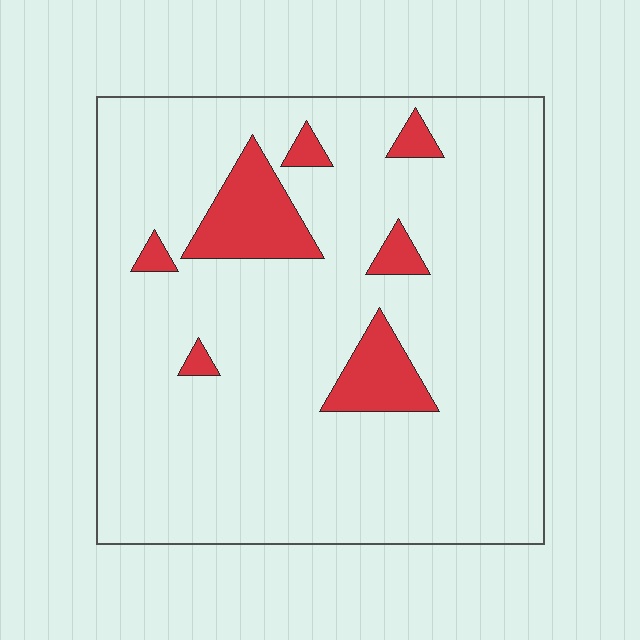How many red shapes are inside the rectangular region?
7.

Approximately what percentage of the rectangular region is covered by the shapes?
Approximately 10%.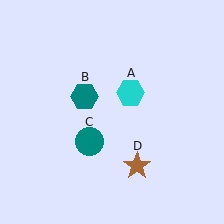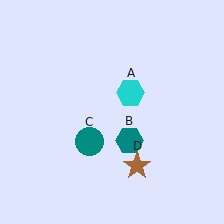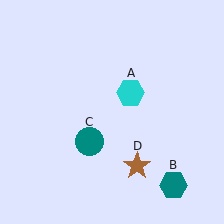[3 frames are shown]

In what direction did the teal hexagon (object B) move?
The teal hexagon (object B) moved down and to the right.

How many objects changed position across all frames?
1 object changed position: teal hexagon (object B).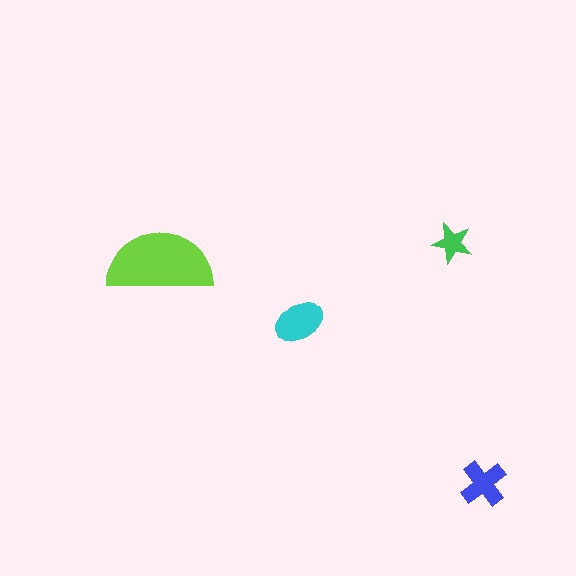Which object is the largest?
The lime semicircle.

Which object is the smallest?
The green star.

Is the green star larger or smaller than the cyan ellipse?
Smaller.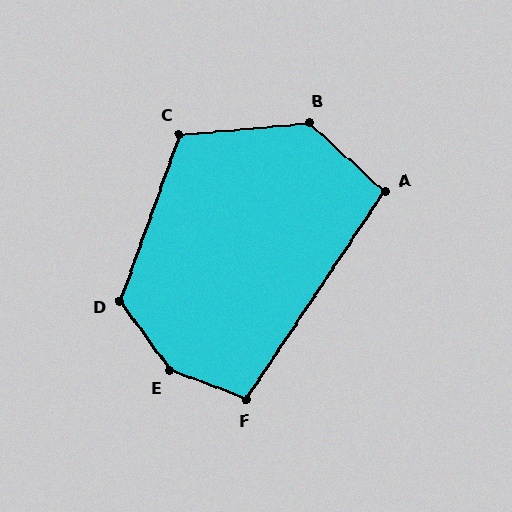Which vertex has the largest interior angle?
E, at approximately 146 degrees.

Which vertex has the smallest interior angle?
A, at approximately 99 degrees.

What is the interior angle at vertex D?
Approximately 125 degrees (obtuse).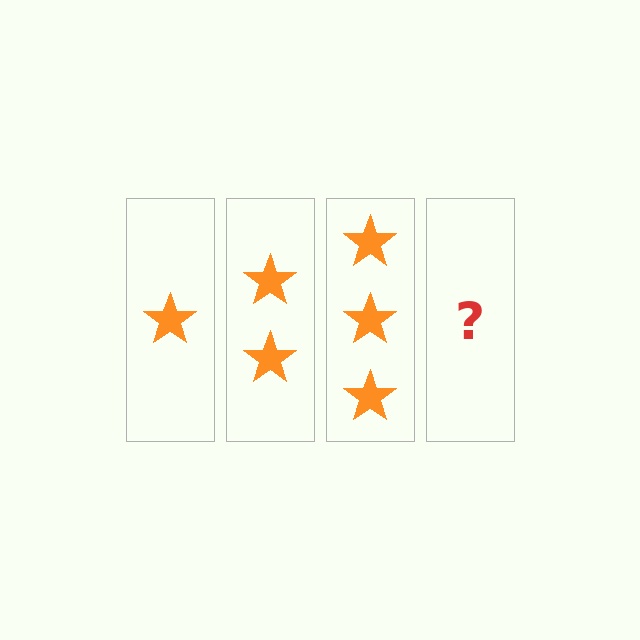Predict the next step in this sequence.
The next step is 4 stars.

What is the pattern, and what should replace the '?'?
The pattern is that each step adds one more star. The '?' should be 4 stars.